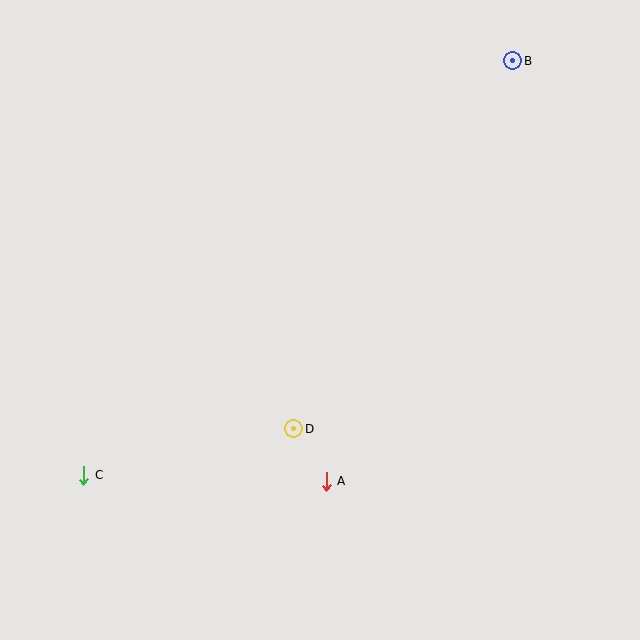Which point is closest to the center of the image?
Point D at (294, 429) is closest to the center.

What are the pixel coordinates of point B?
Point B is at (513, 61).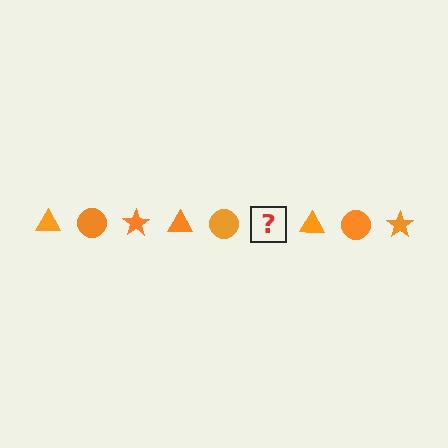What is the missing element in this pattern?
The missing element is an orange star.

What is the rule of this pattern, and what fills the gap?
The rule is that the pattern cycles through triangle, circle, star shapes in orange. The gap should be filled with an orange star.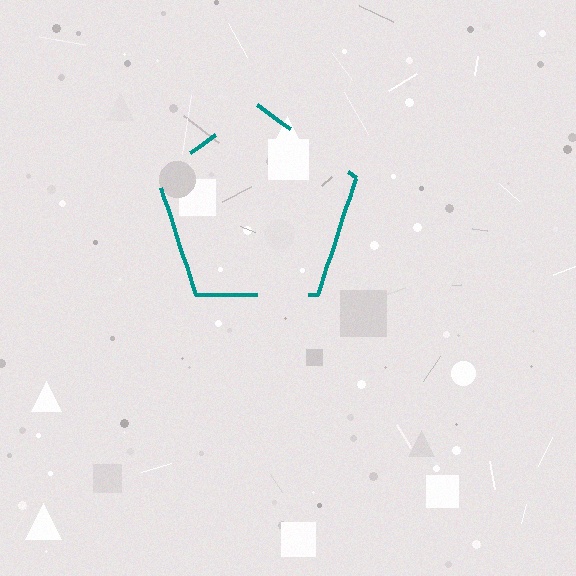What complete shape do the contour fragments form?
The contour fragments form a pentagon.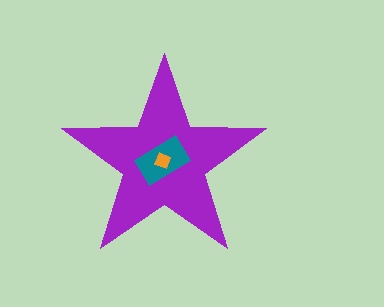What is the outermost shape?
The purple star.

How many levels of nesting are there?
3.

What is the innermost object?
The orange square.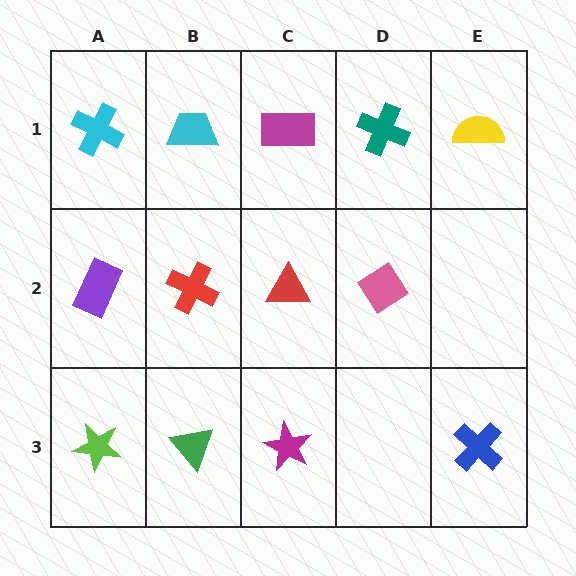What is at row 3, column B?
A green triangle.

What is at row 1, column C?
A magenta rectangle.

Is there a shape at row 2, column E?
No, that cell is empty.